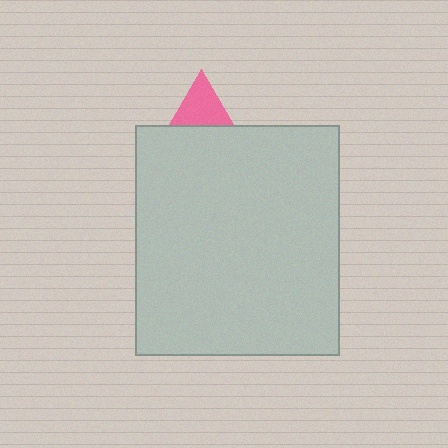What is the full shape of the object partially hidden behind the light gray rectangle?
The partially hidden object is a pink triangle.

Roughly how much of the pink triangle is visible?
A small part of it is visible (roughly 32%).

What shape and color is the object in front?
The object in front is a light gray rectangle.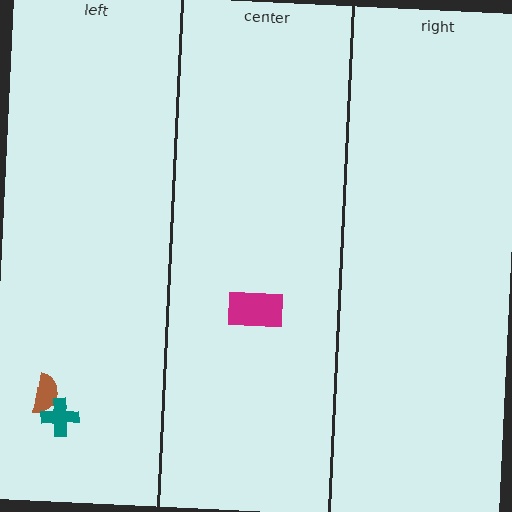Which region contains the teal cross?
The left region.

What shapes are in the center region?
The magenta rectangle.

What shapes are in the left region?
The brown semicircle, the teal cross.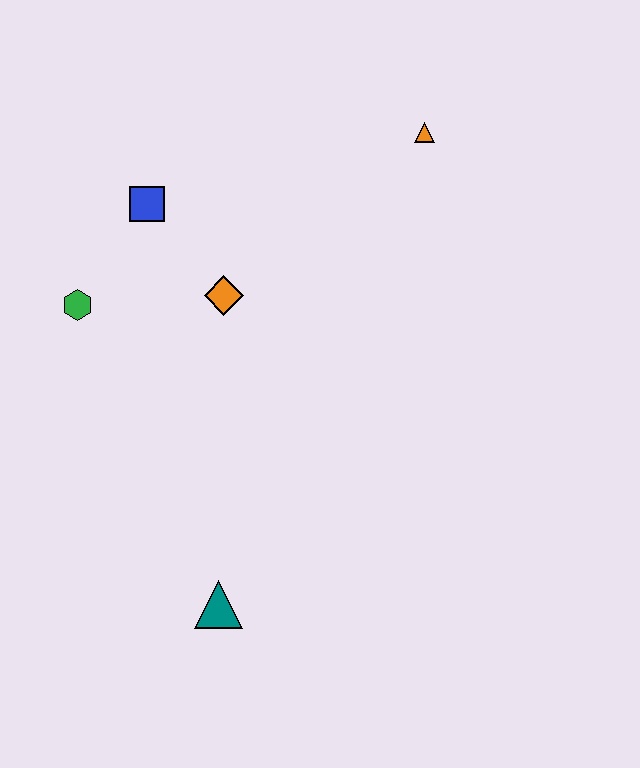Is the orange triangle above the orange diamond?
Yes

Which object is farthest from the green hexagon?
The orange triangle is farthest from the green hexagon.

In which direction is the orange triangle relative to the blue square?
The orange triangle is to the right of the blue square.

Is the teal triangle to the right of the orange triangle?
No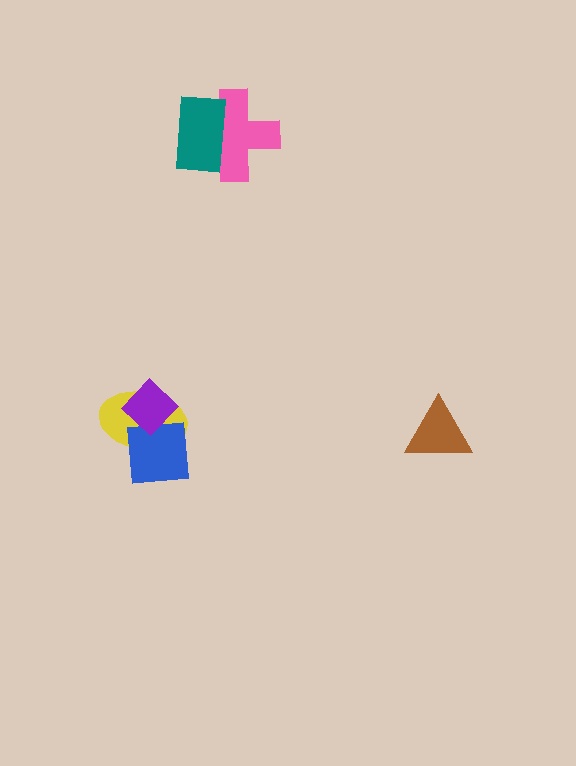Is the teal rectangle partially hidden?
No, no other shape covers it.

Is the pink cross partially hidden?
Yes, it is partially covered by another shape.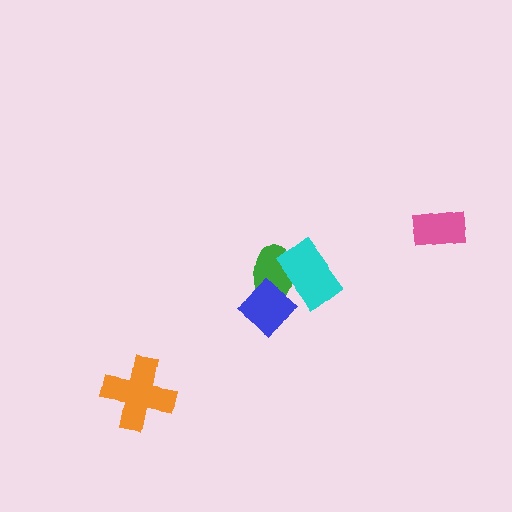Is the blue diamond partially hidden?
Yes, it is partially covered by another shape.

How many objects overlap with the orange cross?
0 objects overlap with the orange cross.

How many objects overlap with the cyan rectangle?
2 objects overlap with the cyan rectangle.